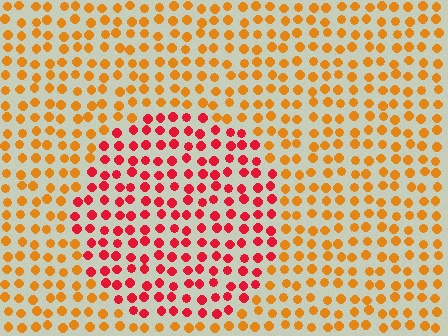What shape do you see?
I see a circle.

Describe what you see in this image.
The image is filled with small orange elements in a uniform arrangement. A circle-shaped region is visible where the elements are tinted to a slightly different hue, forming a subtle color boundary.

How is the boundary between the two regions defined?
The boundary is defined purely by a slight shift in hue (about 42 degrees). Spacing, size, and orientation are identical on both sides.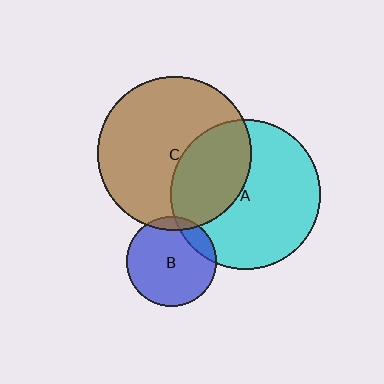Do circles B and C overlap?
Yes.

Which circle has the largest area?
Circle C (brown).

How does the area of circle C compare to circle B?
Approximately 2.9 times.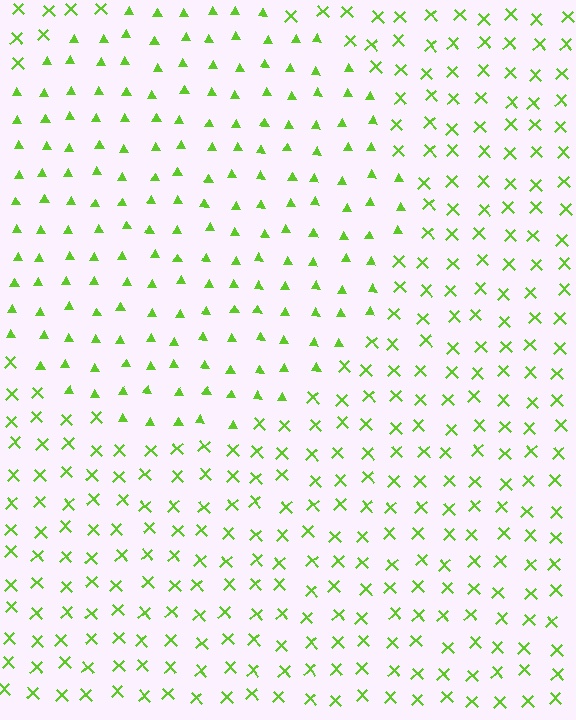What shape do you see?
I see a circle.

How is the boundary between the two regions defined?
The boundary is defined by a change in element shape: triangles inside vs. X marks outside. All elements share the same color and spacing.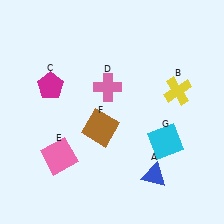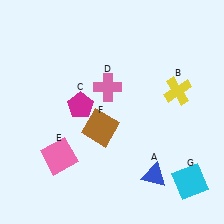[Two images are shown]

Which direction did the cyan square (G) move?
The cyan square (G) moved down.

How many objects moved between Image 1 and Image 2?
2 objects moved between the two images.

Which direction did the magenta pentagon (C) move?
The magenta pentagon (C) moved right.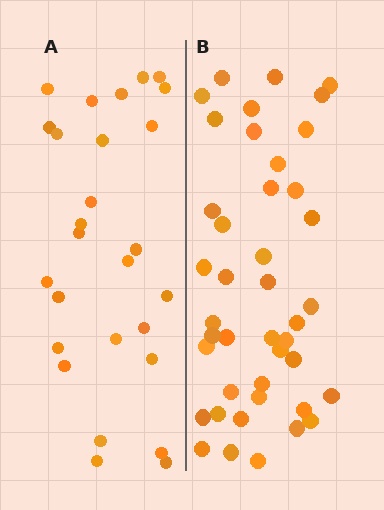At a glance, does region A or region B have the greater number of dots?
Region B (the right region) has more dots.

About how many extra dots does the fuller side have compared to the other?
Region B has approximately 15 more dots than region A.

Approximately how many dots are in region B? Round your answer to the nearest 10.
About 40 dots. (The exact count is 42, which rounds to 40.)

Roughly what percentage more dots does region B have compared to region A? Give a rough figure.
About 55% more.